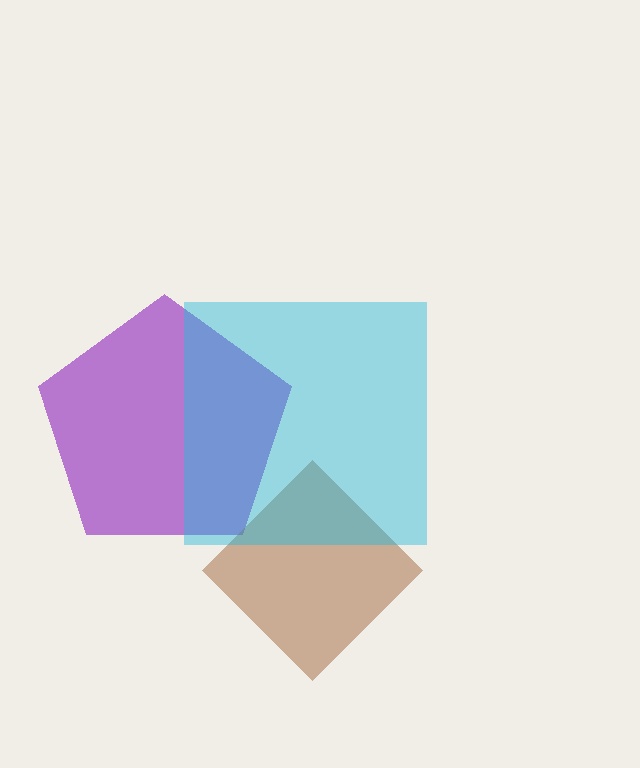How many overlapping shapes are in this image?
There are 3 overlapping shapes in the image.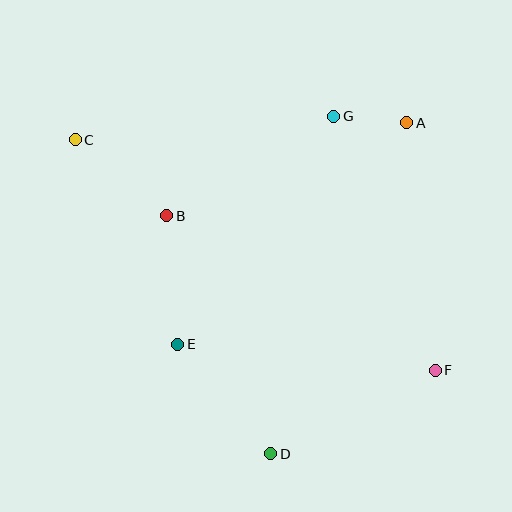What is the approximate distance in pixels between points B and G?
The distance between B and G is approximately 194 pixels.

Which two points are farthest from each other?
Points C and F are farthest from each other.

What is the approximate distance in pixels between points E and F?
The distance between E and F is approximately 259 pixels.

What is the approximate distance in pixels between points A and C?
The distance between A and C is approximately 332 pixels.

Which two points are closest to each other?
Points A and G are closest to each other.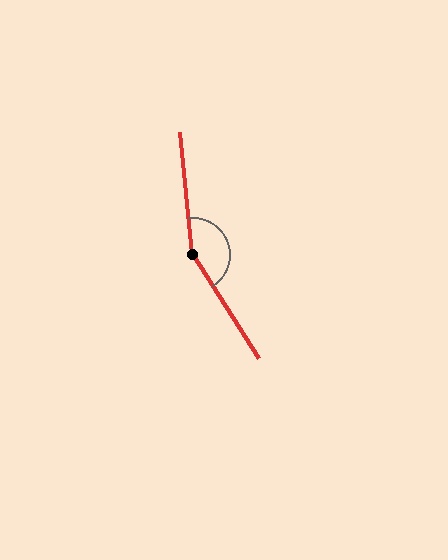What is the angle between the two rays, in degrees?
Approximately 153 degrees.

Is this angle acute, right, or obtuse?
It is obtuse.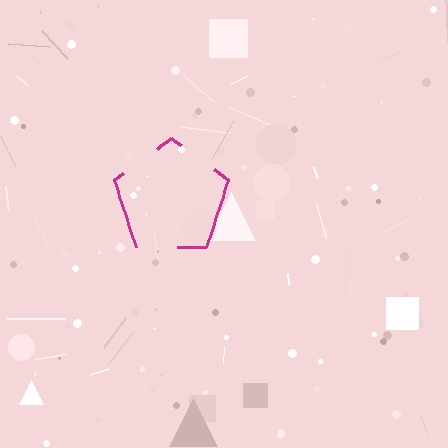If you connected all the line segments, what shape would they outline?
They would outline a pentagon.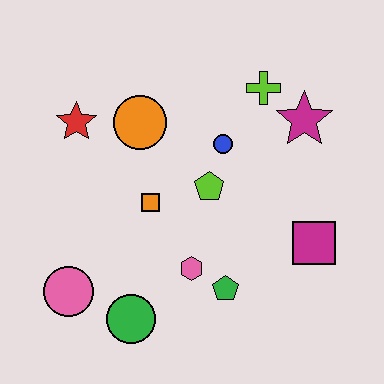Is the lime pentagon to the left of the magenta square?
Yes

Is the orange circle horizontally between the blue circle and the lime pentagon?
No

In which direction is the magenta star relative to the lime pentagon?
The magenta star is to the right of the lime pentagon.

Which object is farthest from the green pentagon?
The red star is farthest from the green pentagon.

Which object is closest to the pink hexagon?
The green pentagon is closest to the pink hexagon.